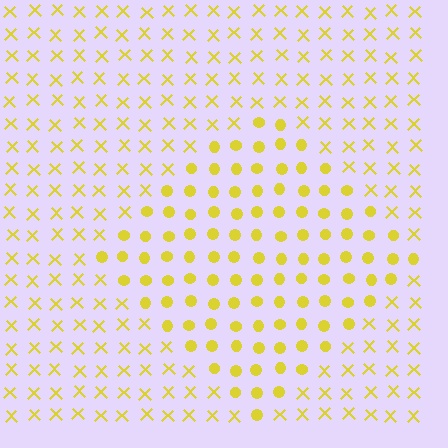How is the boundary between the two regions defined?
The boundary is defined by a change in element shape: circles inside vs. X marks outside. All elements share the same color and spacing.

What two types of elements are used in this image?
The image uses circles inside the diamond region and X marks outside it.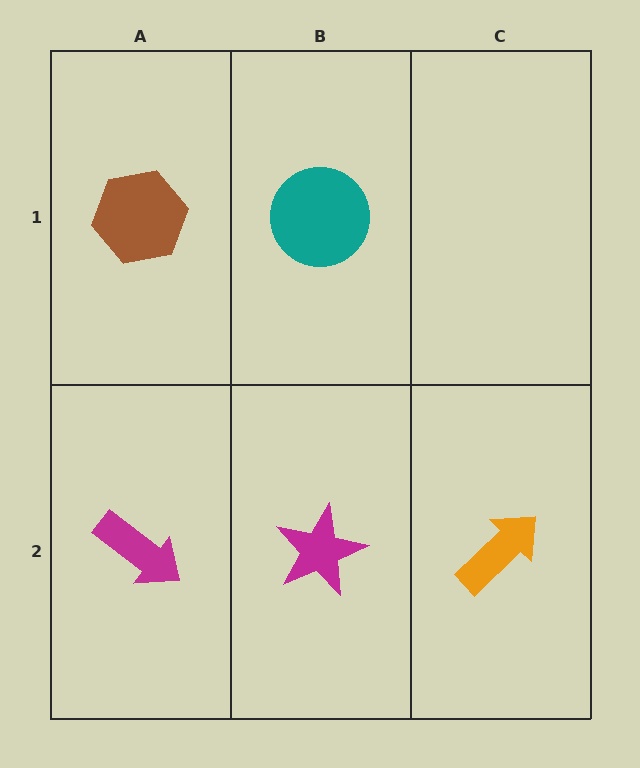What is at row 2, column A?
A magenta arrow.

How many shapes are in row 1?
2 shapes.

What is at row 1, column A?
A brown hexagon.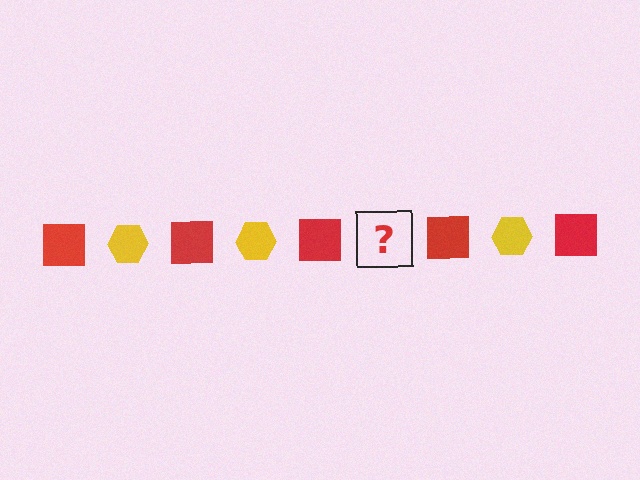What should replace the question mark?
The question mark should be replaced with a yellow hexagon.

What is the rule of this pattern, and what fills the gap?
The rule is that the pattern alternates between red square and yellow hexagon. The gap should be filled with a yellow hexagon.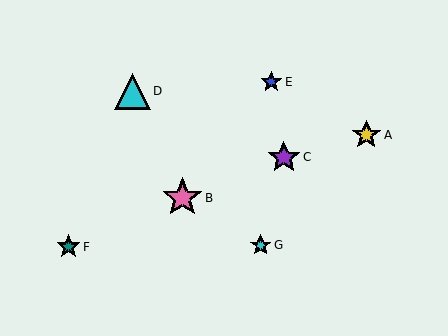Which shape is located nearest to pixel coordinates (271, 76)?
The blue star (labeled E) at (271, 82) is nearest to that location.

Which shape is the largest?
The pink star (labeled B) is the largest.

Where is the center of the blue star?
The center of the blue star is at (271, 82).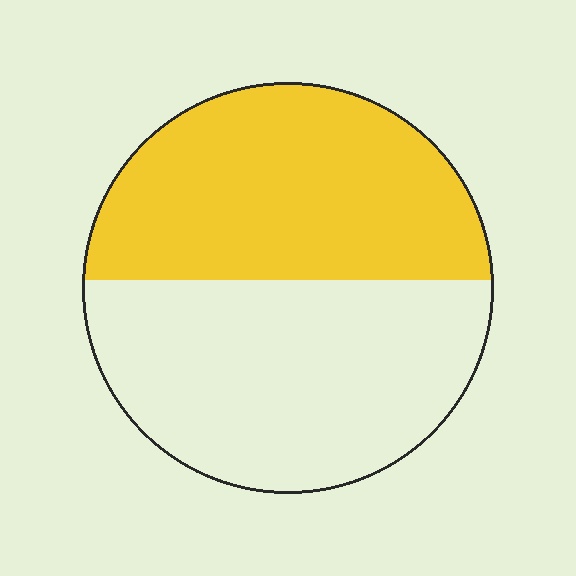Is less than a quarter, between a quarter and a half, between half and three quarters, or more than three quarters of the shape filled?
Between a quarter and a half.